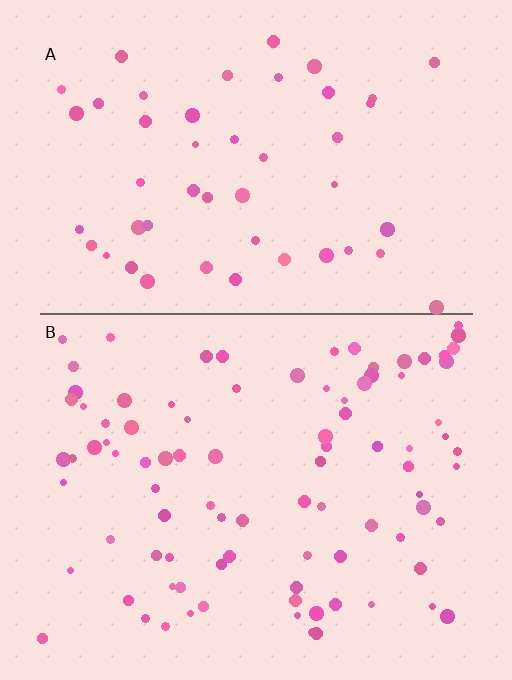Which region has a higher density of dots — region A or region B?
B (the bottom).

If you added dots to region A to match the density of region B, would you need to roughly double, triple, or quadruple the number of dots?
Approximately double.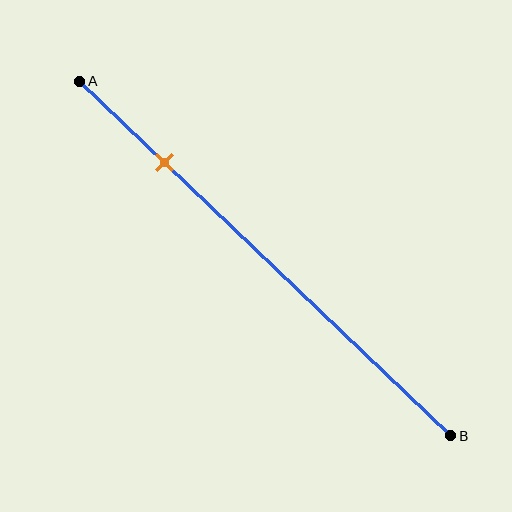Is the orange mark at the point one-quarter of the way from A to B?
Yes, the mark is approximately at the one-quarter point.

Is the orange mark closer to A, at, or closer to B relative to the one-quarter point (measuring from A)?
The orange mark is approximately at the one-quarter point of segment AB.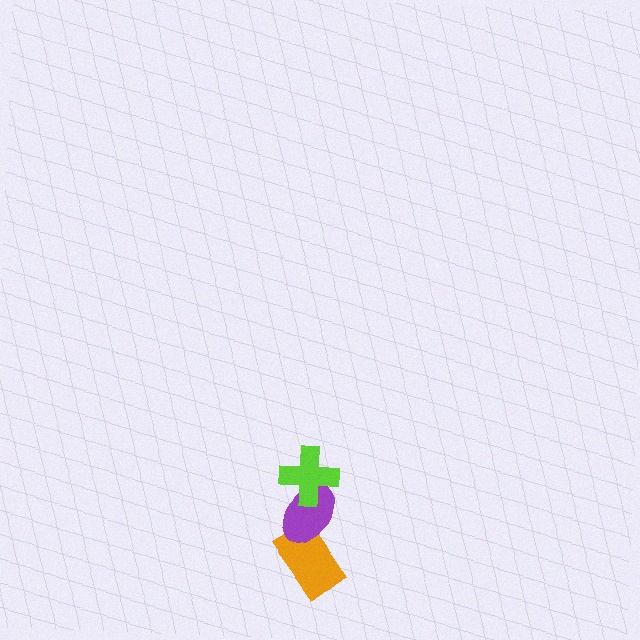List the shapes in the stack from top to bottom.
From top to bottom: the lime cross, the purple ellipse, the orange rectangle.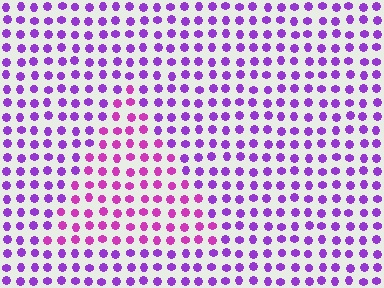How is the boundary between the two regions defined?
The boundary is defined purely by a slight shift in hue (about 31 degrees). Spacing, size, and orientation are identical on both sides.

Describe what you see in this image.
The image is filled with small purple elements in a uniform arrangement. A triangle-shaped region is visible where the elements are tinted to a slightly different hue, forming a subtle color boundary.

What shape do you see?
I see a triangle.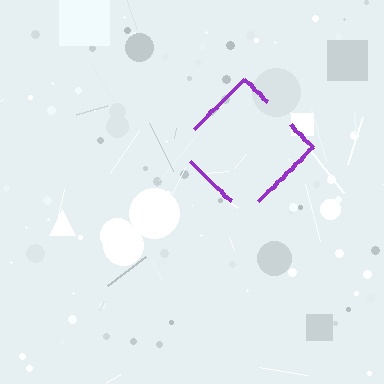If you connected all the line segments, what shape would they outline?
They would outline a diamond.